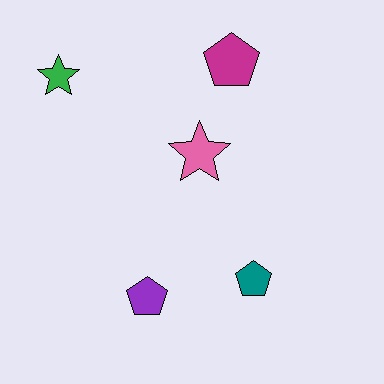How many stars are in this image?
There are 2 stars.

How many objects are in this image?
There are 5 objects.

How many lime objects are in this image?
There are no lime objects.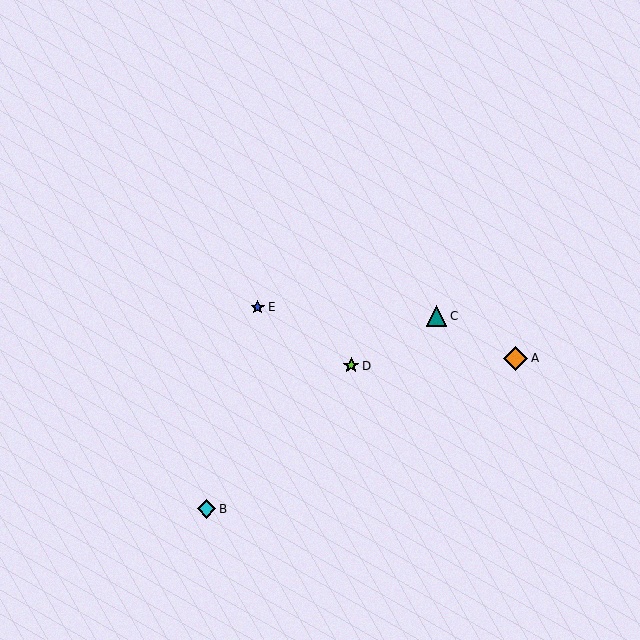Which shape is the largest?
The orange diamond (labeled A) is the largest.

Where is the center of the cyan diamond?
The center of the cyan diamond is at (207, 509).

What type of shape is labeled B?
Shape B is a cyan diamond.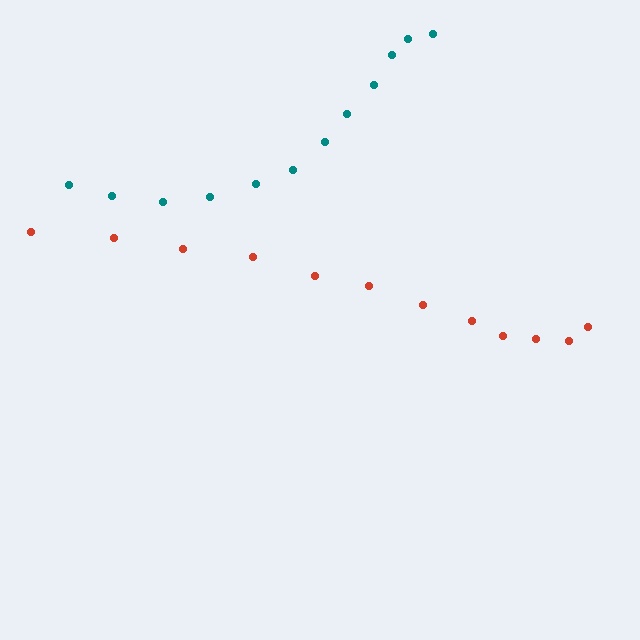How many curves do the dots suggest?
There are 2 distinct paths.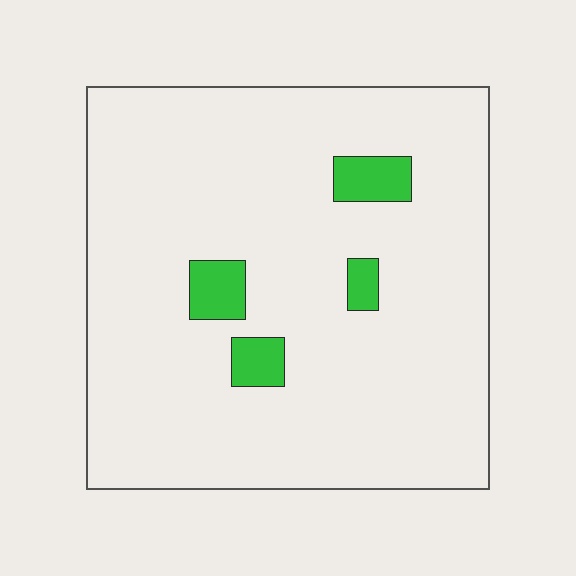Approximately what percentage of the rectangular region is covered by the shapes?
Approximately 5%.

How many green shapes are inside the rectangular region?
4.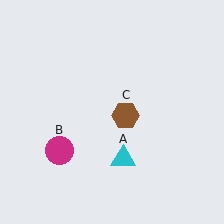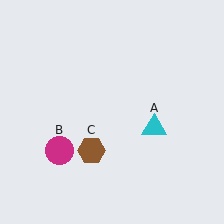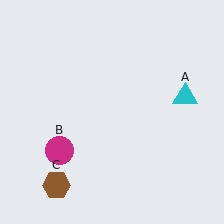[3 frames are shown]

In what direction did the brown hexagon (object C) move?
The brown hexagon (object C) moved down and to the left.